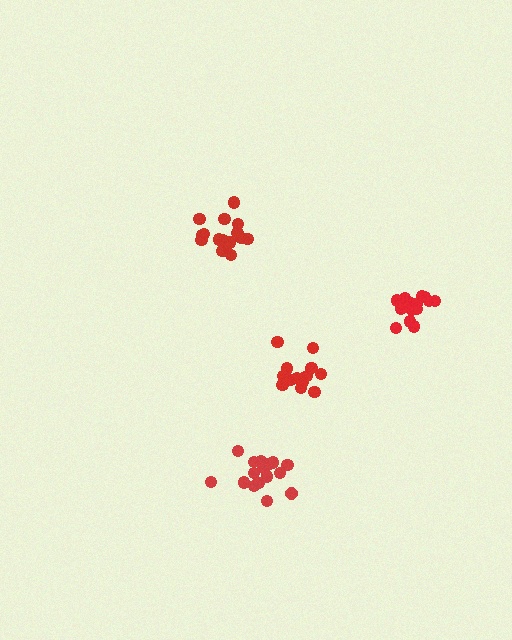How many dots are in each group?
Group 1: 16 dots, Group 2: 15 dots, Group 3: 17 dots, Group 4: 14 dots (62 total).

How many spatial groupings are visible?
There are 4 spatial groupings.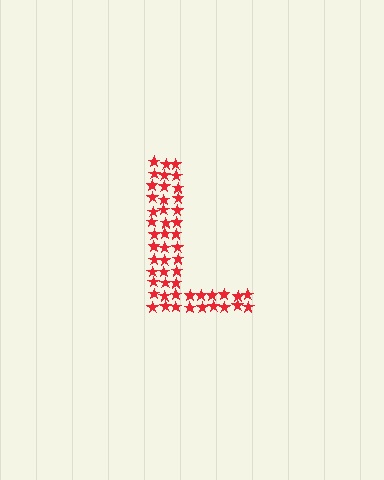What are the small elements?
The small elements are stars.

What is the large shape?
The large shape is the letter L.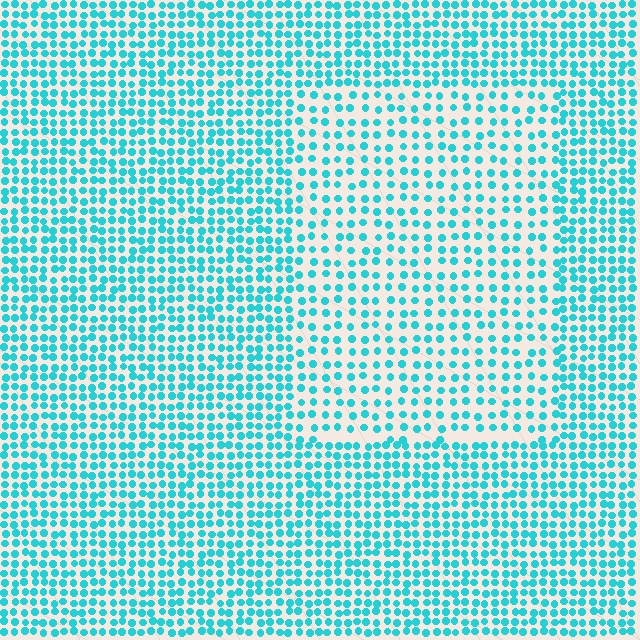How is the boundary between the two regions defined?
The boundary is defined by a change in element density (approximately 1.7x ratio). All elements are the same color, size, and shape.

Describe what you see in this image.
The image contains small cyan elements arranged at two different densities. A rectangle-shaped region is visible where the elements are less densely packed than the surrounding area.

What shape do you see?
I see a rectangle.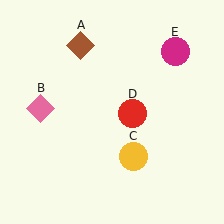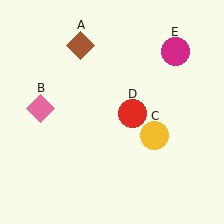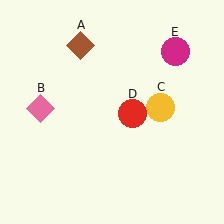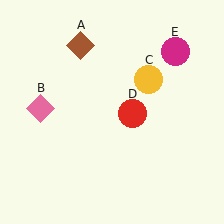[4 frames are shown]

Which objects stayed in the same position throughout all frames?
Brown diamond (object A) and pink diamond (object B) and red circle (object D) and magenta circle (object E) remained stationary.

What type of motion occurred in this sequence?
The yellow circle (object C) rotated counterclockwise around the center of the scene.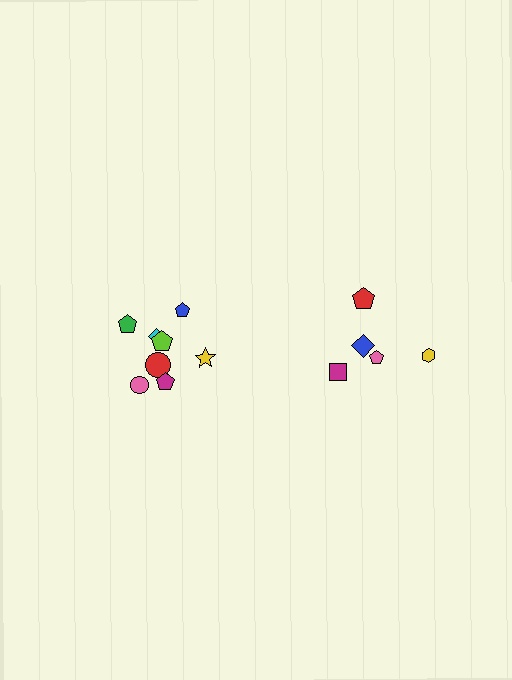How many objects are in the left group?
There are 8 objects.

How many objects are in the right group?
There are 5 objects.